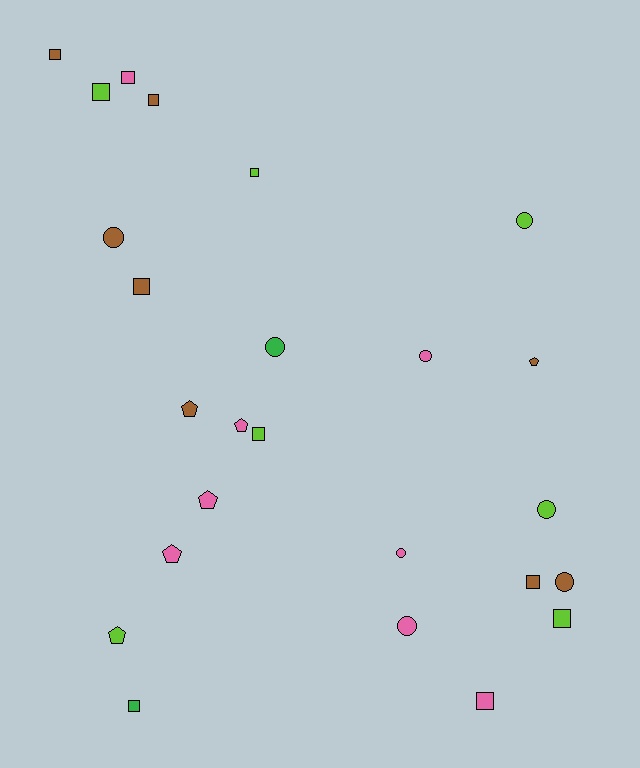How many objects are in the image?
There are 25 objects.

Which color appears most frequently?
Brown, with 8 objects.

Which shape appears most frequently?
Square, with 11 objects.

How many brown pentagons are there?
There are 2 brown pentagons.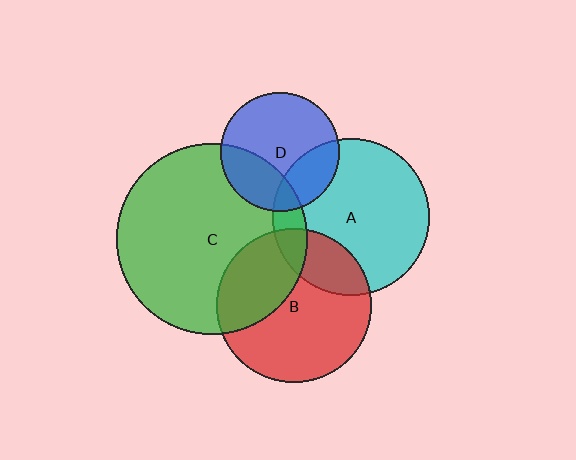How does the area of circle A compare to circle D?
Approximately 1.7 times.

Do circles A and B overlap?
Yes.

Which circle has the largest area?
Circle C (green).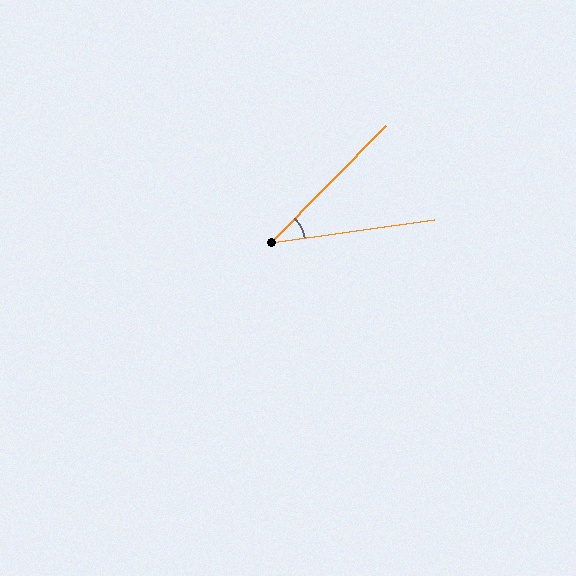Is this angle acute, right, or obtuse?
It is acute.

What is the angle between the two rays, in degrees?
Approximately 37 degrees.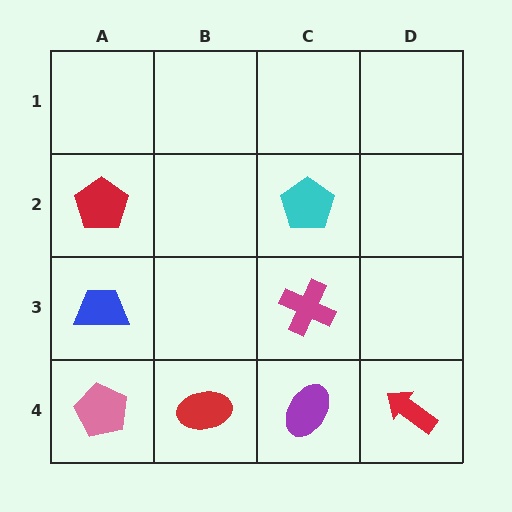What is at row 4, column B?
A red ellipse.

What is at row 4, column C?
A purple ellipse.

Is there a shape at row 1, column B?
No, that cell is empty.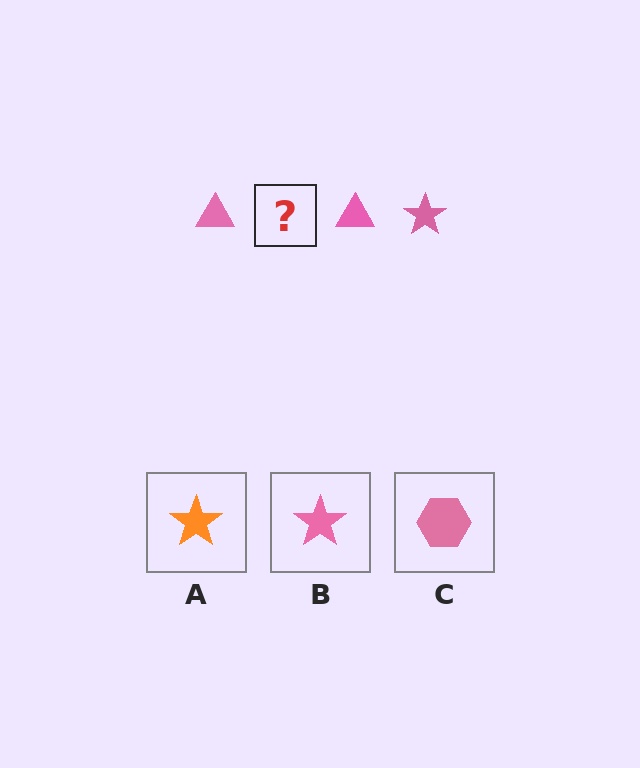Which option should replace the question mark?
Option B.